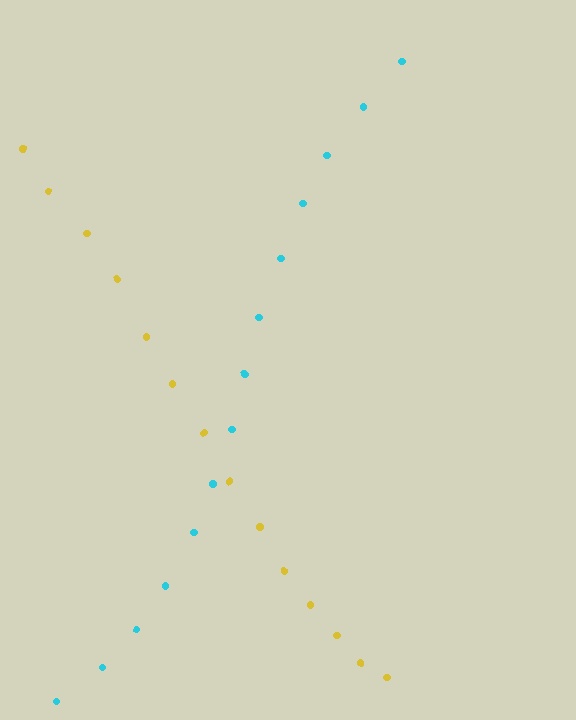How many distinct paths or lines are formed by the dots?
There are 2 distinct paths.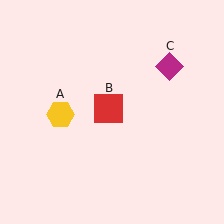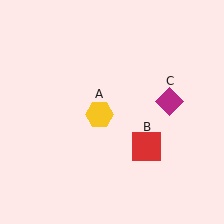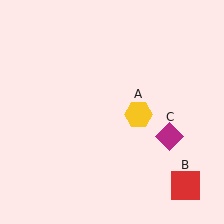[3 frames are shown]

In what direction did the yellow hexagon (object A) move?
The yellow hexagon (object A) moved right.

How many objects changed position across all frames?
3 objects changed position: yellow hexagon (object A), red square (object B), magenta diamond (object C).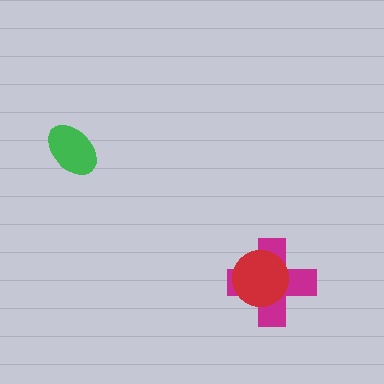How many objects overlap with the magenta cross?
1 object overlaps with the magenta cross.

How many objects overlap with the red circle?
1 object overlaps with the red circle.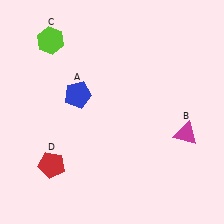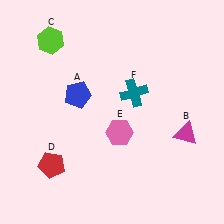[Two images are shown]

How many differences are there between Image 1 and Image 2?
There are 2 differences between the two images.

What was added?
A pink hexagon (E), a teal cross (F) were added in Image 2.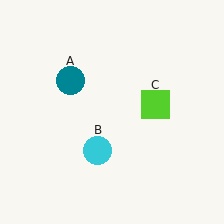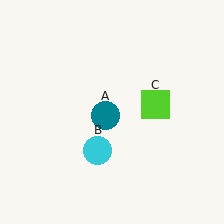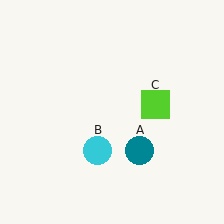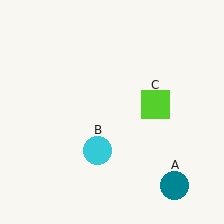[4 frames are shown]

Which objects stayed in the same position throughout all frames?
Cyan circle (object B) and lime square (object C) remained stationary.